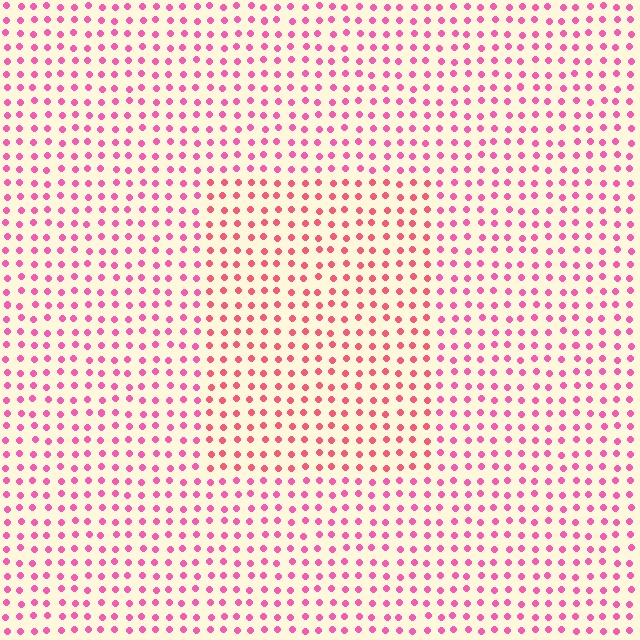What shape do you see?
I see a rectangle.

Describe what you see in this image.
The image is filled with small pink elements in a uniform arrangement. A rectangle-shaped region is visible where the elements are tinted to a slightly different hue, forming a subtle color boundary.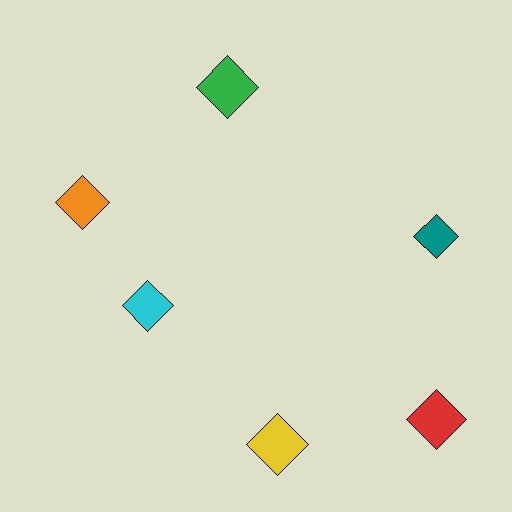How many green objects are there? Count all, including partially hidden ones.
There is 1 green object.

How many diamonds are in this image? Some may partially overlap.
There are 6 diamonds.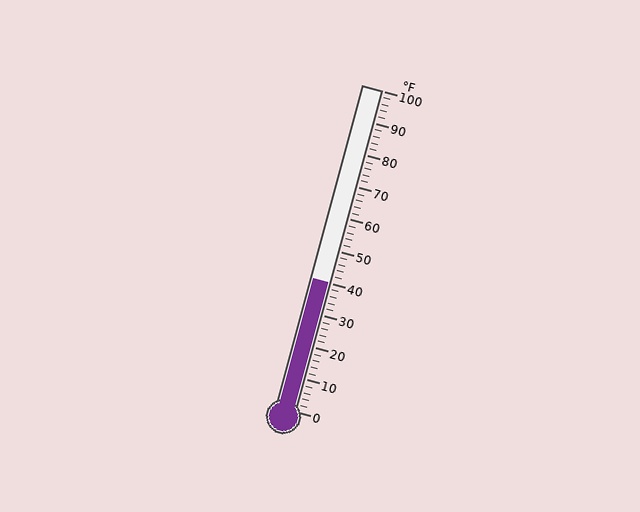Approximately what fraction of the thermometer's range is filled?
The thermometer is filled to approximately 40% of its range.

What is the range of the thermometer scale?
The thermometer scale ranges from 0°F to 100°F.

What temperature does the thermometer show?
The thermometer shows approximately 40°F.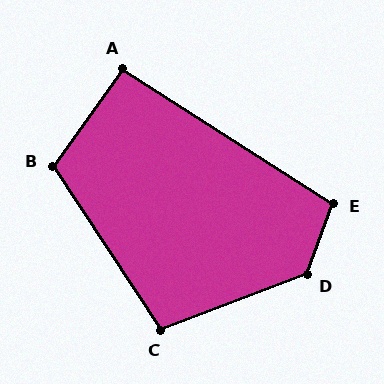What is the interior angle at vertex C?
Approximately 103 degrees (obtuse).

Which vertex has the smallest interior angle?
A, at approximately 93 degrees.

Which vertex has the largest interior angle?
D, at approximately 131 degrees.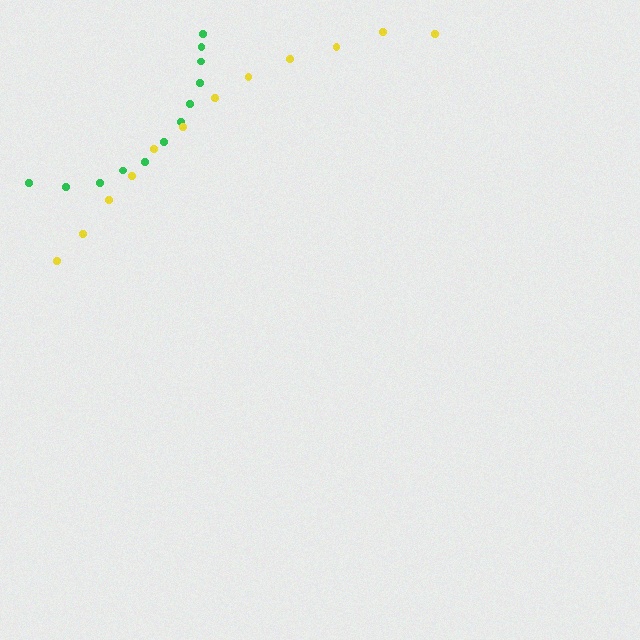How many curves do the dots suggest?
There are 2 distinct paths.